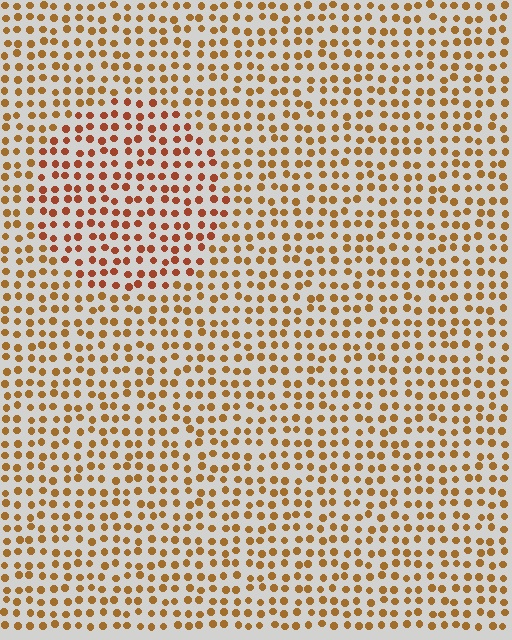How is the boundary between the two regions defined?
The boundary is defined purely by a slight shift in hue (about 22 degrees). Spacing, size, and orientation are identical on both sides.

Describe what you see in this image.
The image is filled with small brown elements in a uniform arrangement. A circle-shaped region is visible where the elements are tinted to a slightly different hue, forming a subtle color boundary.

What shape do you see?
I see a circle.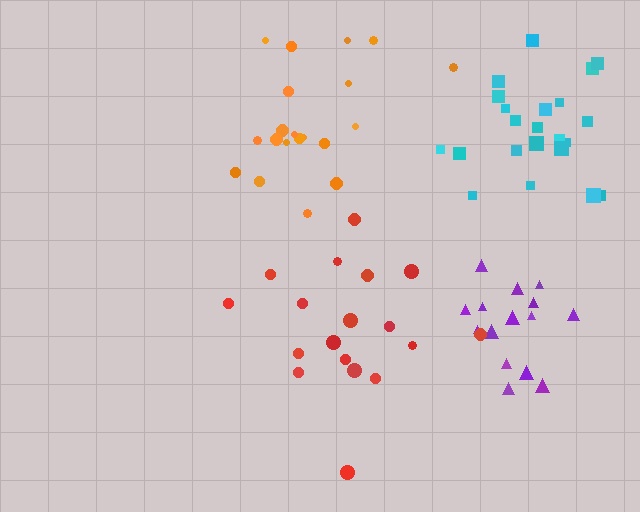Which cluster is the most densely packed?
Purple.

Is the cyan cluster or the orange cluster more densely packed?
Cyan.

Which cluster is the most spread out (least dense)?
Red.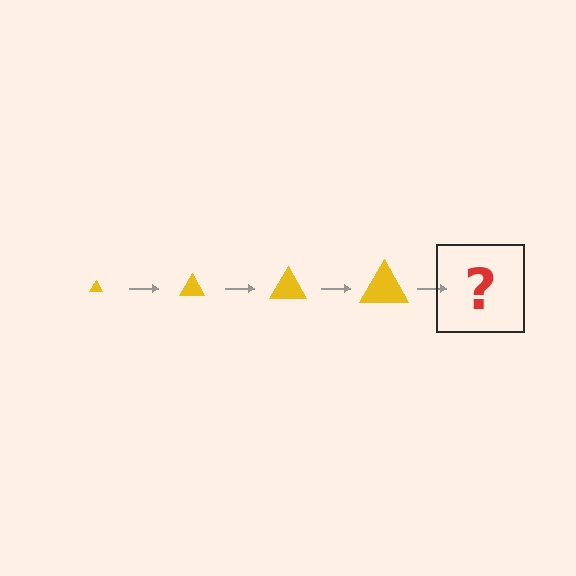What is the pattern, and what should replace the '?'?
The pattern is that the triangle gets progressively larger each step. The '?' should be a yellow triangle, larger than the previous one.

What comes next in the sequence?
The next element should be a yellow triangle, larger than the previous one.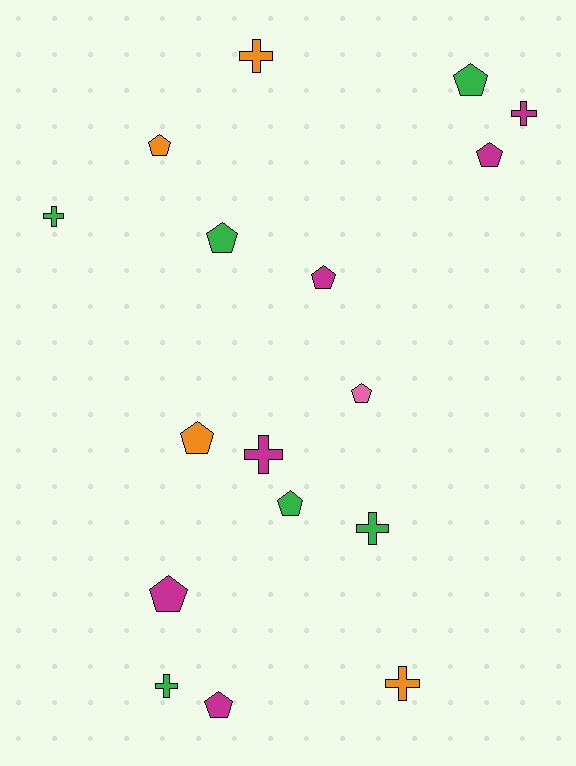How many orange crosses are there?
There are 2 orange crosses.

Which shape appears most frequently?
Pentagon, with 10 objects.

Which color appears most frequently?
Magenta, with 6 objects.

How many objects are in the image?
There are 17 objects.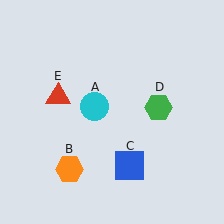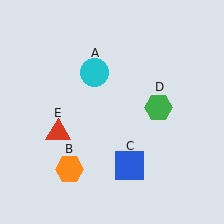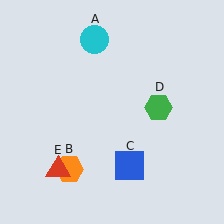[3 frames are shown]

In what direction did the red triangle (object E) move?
The red triangle (object E) moved down.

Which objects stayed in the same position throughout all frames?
Orange hexagon (object B) and blue square (object C) and green hexagon (object D) remained stationary.